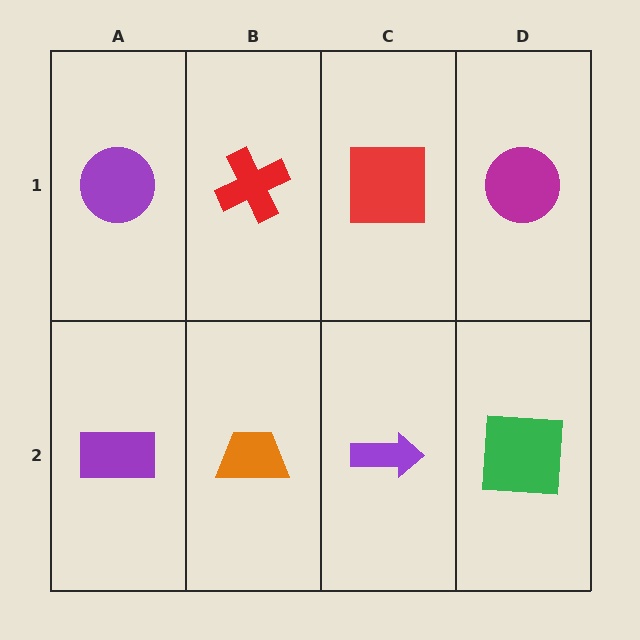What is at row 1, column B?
A red cross.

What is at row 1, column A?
A purple circle.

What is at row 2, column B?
An orange trapezoid.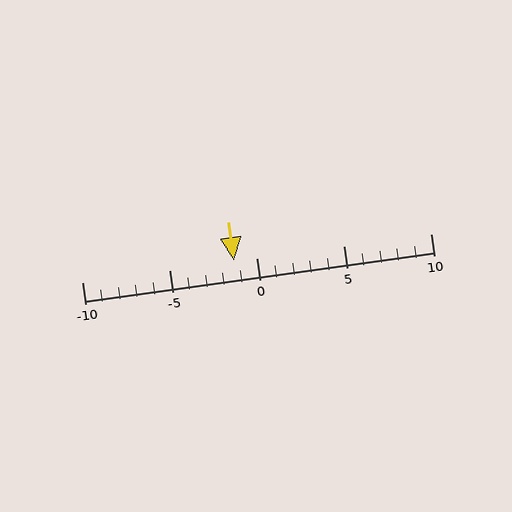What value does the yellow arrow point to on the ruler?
The yellow arrow points to approximately -1.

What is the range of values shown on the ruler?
The ruler shows values from -10 to 10.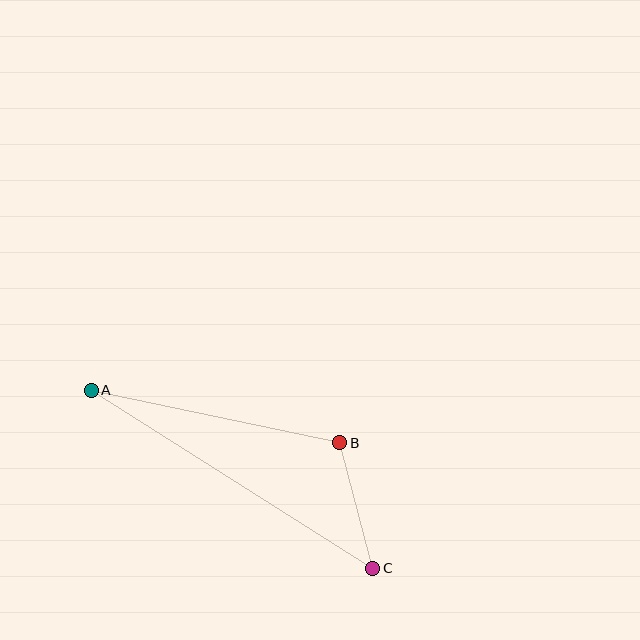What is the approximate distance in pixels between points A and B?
The distance between A and B is approximately 254 pixels.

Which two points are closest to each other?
Points B and C are closest to each other.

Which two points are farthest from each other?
Points A and C are farthest from each other.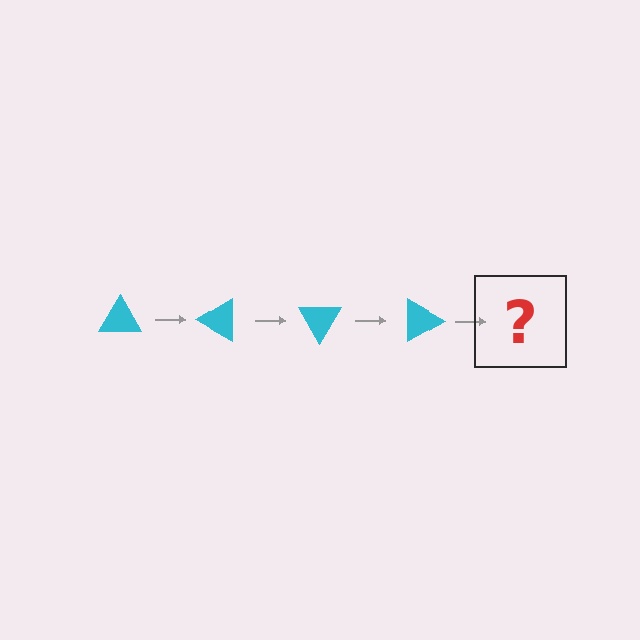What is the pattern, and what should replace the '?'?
The pattern is that the triangle rotates 30 degrees each step. The '?' should be a cyan triangle rotated 120 degrees.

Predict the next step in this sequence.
The next step is a cyan triangle rotated 120 degrees.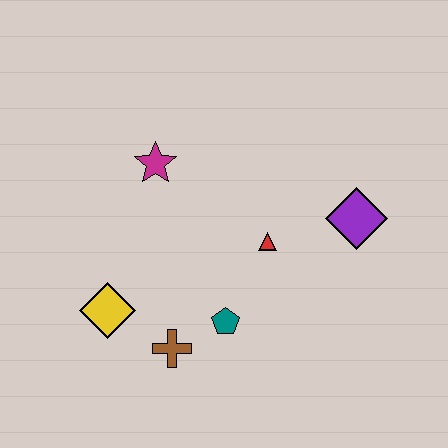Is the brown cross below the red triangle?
Yes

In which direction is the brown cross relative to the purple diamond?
The brown cross is to the left of the purple diamond.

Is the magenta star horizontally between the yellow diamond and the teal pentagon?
Yes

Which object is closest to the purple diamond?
The red triangle is closest to the purple diamond.